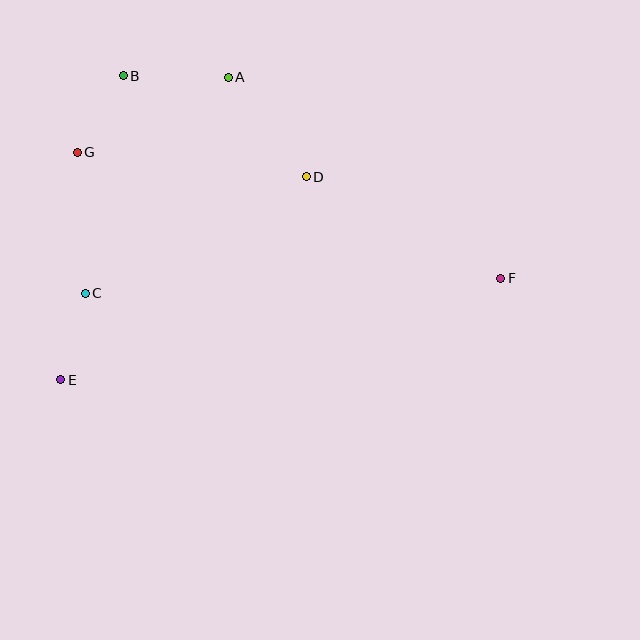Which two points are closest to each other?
Points B and G are closest to each other.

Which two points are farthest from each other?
Points E and F are farthest from each other.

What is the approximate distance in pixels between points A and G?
The distance between A and G is approximately 169 pixels.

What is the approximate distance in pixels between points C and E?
The distance between C and E is approximately 90 pixels.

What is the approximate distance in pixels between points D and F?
The distance between D and F is approximately 220 pixels.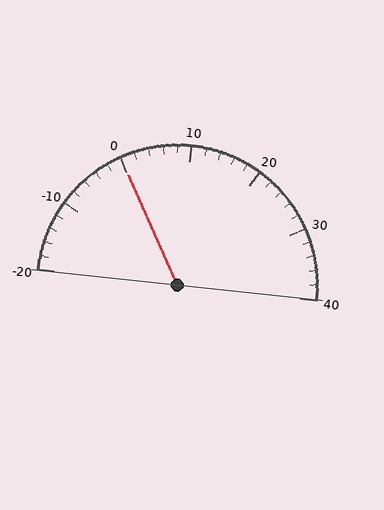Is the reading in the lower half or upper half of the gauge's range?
The reading is in the lower half of the range (-20 to 40).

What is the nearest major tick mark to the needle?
The nearest major tick mark is 0.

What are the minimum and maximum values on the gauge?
The gauge ranges from -20 to 40.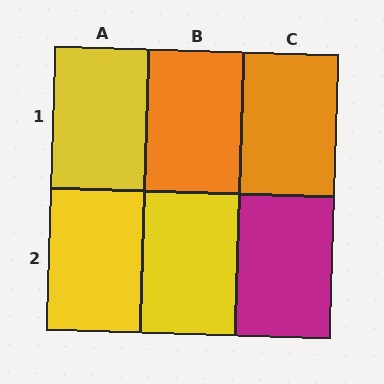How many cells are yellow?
3 cells are yellow.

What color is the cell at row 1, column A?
Yellow.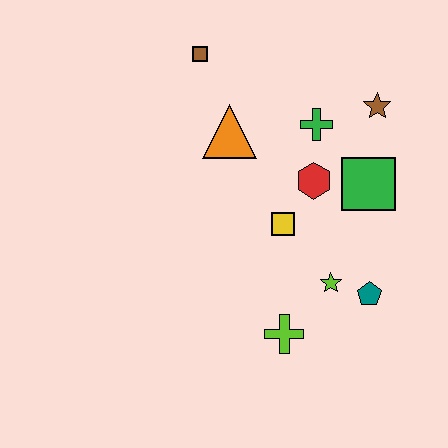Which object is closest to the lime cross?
The lime star is closest to the lime cross.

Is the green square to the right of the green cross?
Yes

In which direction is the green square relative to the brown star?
The green square is below the brown star.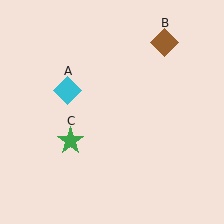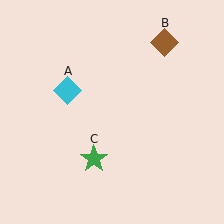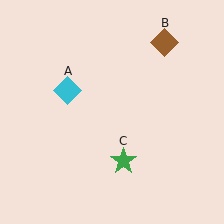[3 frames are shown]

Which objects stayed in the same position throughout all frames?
Cyan diamond (object A) and brown diamond (object B) remained stationary.